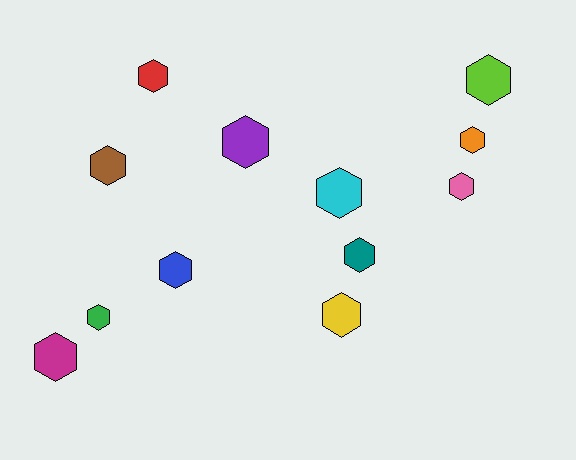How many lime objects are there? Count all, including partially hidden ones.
There is 1 lime object.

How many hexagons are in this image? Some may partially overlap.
There are 12 hexagons.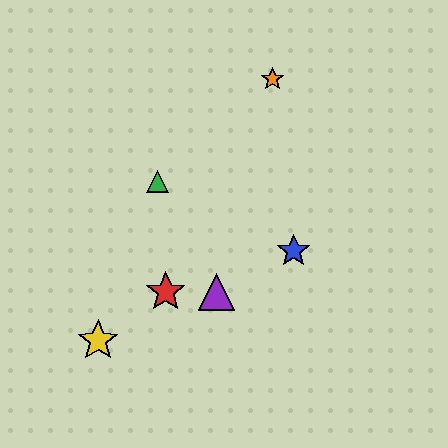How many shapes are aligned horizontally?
2 shapes (the red star, the purple triangle) are aligned horizontally.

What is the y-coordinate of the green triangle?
The green triangle is at y≈182.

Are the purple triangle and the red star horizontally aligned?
Yes, both are at y≈292.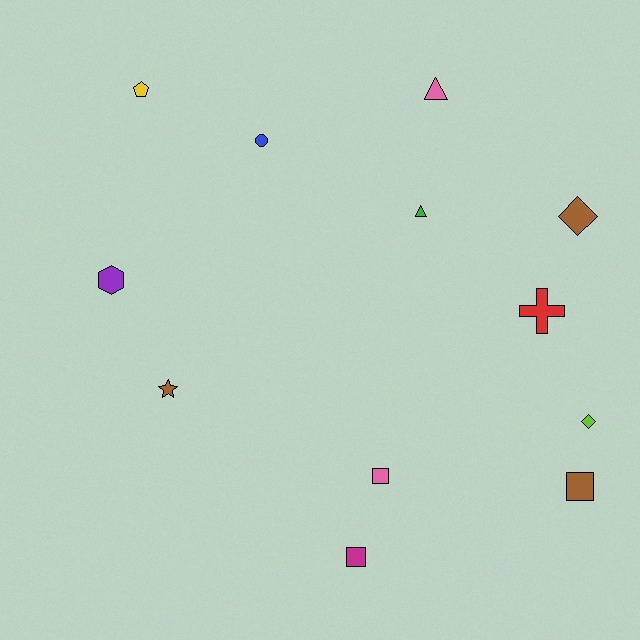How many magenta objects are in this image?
There is 1 magenta object.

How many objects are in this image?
There are 12 objects.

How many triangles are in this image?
There are 2 triangles.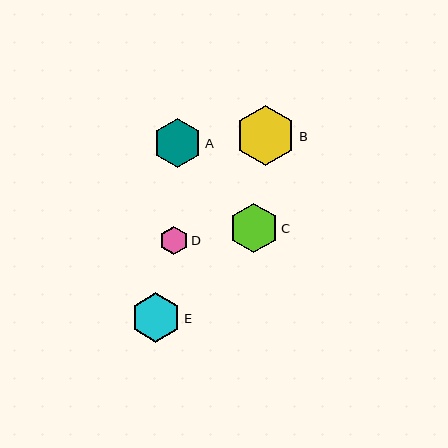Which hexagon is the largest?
Hexagon B is the largest with a size of approximately 61 pixels.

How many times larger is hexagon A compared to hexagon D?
Hexagon A is approximately 1.7 times the size of hexagon D.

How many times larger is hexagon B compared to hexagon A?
Hexagon B is approximately 1.3 times the size of hexagon A.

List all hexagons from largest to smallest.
From largest to smallest: B, C, E, A, D.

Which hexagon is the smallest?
Hexagon D is the smallest with a size of approximately 29 pixels.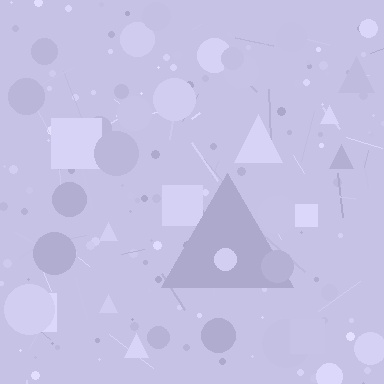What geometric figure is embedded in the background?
A triangle is embedded in the background.